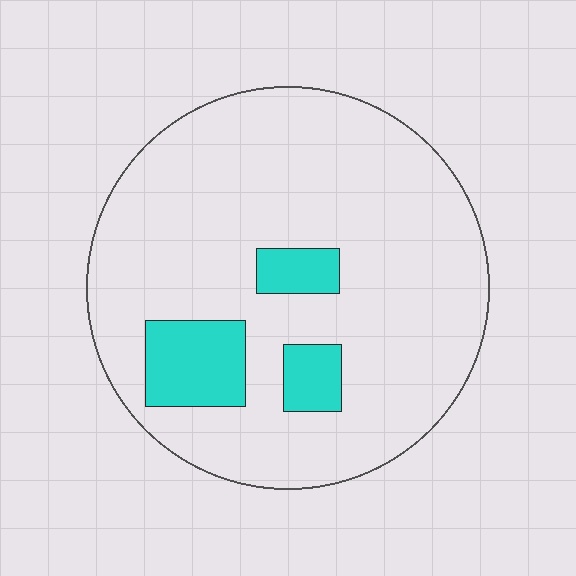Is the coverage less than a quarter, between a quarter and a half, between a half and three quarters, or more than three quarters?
Less than a quarter.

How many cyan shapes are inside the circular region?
3.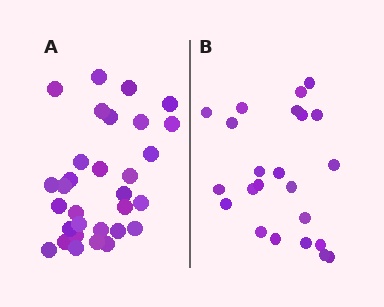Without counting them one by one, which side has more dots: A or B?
Region A (the left region) has more dots.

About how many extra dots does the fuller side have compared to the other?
Region A has roughly 8 or so more dots than region B.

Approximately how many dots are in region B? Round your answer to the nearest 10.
About 20 dots. (The exact count is 23, which rounds to 20.)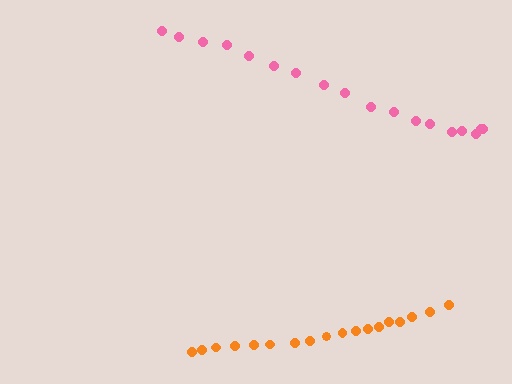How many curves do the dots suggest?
There are 2 distinct paths.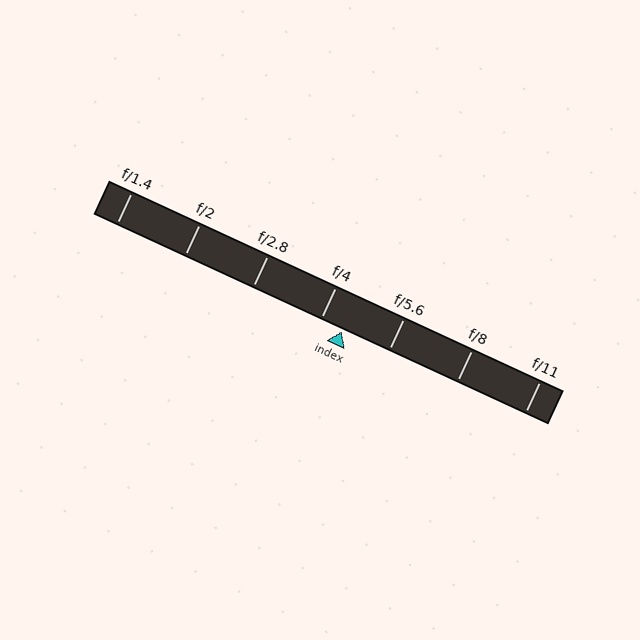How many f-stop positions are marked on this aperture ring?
There are 7 f-stop positions marked.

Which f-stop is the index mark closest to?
The index mark is closest to f/4.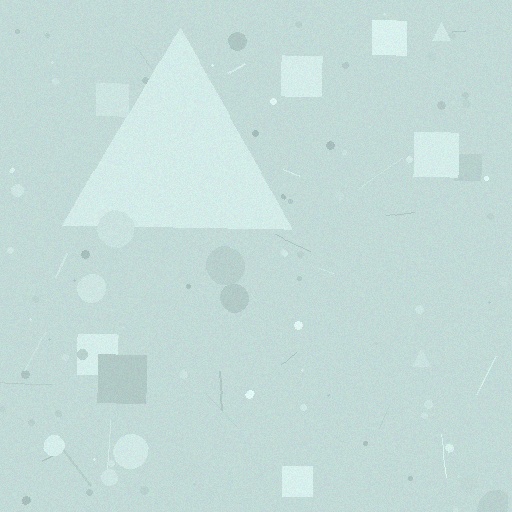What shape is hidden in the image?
A triangle is hidden in the image.